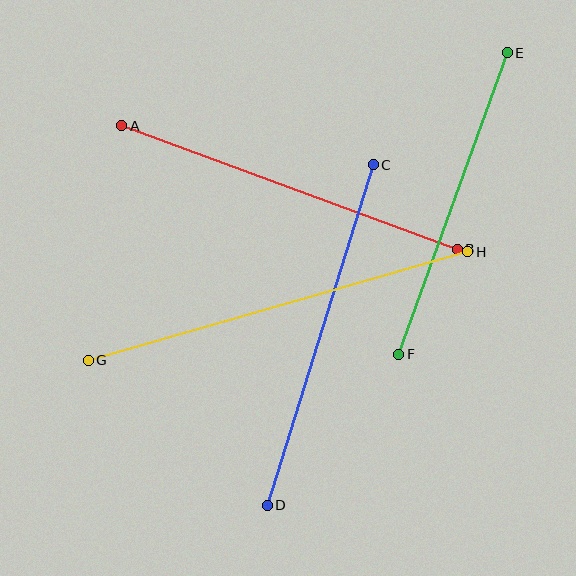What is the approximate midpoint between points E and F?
The midpoint is at approximately (453, 203) pixels.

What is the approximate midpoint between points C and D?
The midpoint is at approximately (320, 335) pixels.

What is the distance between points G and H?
The distance is approximately 395 pixels.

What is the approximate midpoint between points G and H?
The midpoint is at approximately (278, 306) pixels.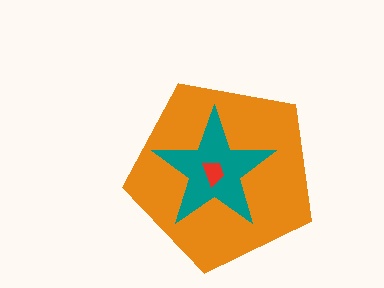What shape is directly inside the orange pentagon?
The teal star.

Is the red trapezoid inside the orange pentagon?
Yes.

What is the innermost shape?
The red trapezoid.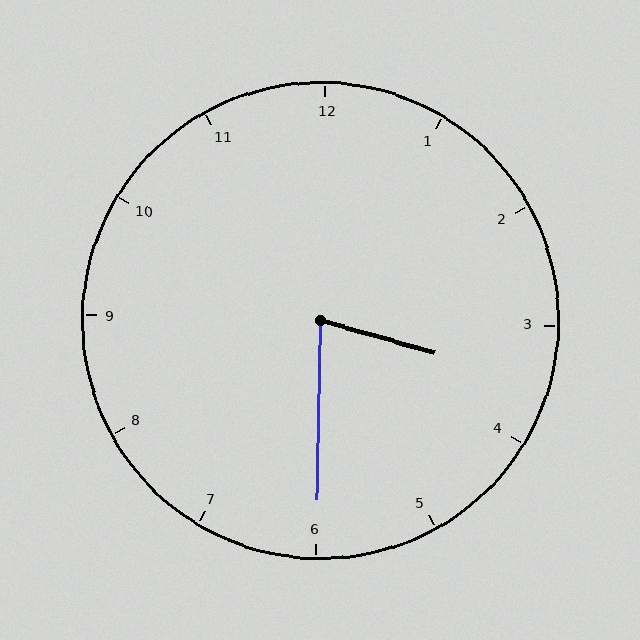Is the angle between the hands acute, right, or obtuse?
It is acute.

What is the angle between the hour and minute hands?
Approximately 75 degrees.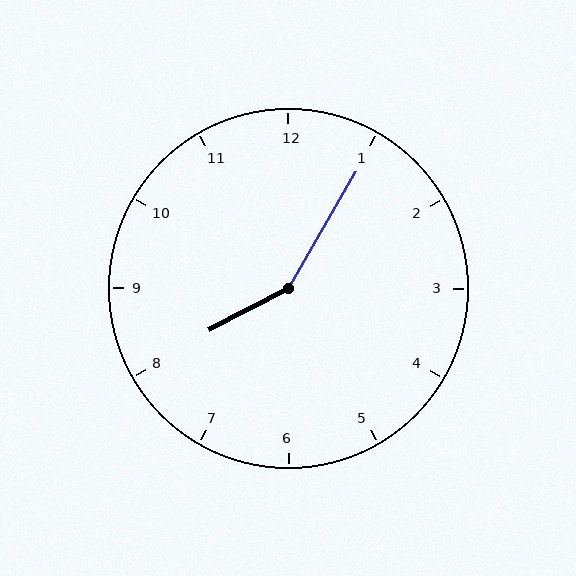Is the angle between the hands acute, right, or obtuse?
It is obtuse.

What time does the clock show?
8:05.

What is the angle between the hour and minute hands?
Approximately 148 degrees.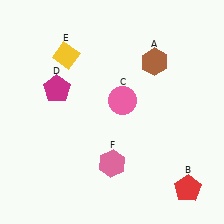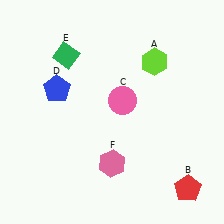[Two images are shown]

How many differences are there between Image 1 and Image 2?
There are 3 differences between the two images.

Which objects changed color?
A changed from brown to lime. D changed from magenta to blue. E changed from yellow to green.